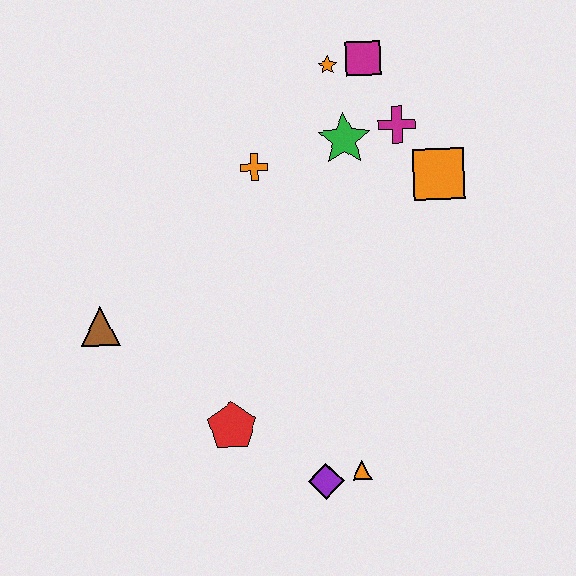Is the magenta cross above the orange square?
Yes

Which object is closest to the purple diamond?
The orange triangle is closest to the purple diamond.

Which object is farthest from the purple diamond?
The magenta square is farthest from the purple diamond.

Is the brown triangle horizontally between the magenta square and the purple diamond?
No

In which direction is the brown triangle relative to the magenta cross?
The brown triangle is to the left of the magenta cross.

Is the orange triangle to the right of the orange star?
Yes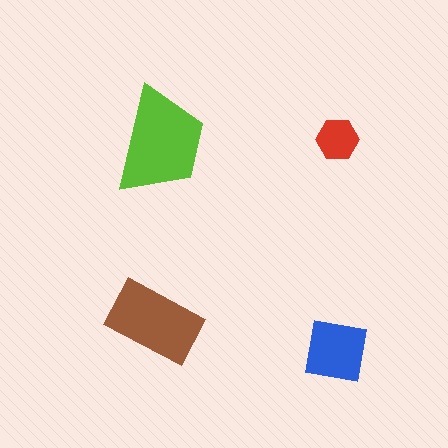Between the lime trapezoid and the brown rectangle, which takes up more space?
The lime trapezoid.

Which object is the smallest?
The red hexagon.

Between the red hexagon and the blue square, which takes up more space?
The blue square.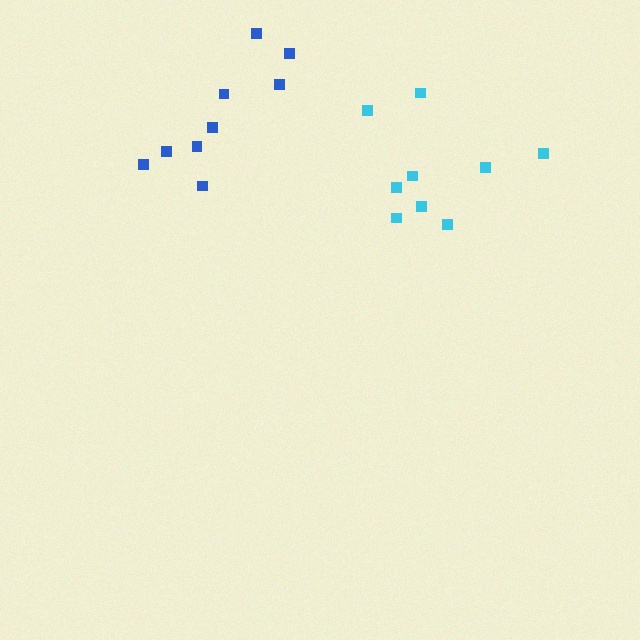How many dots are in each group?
Group 1: 9 dots, Group 2: 9 dots (18 total).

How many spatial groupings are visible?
There are 2 spatial groupings.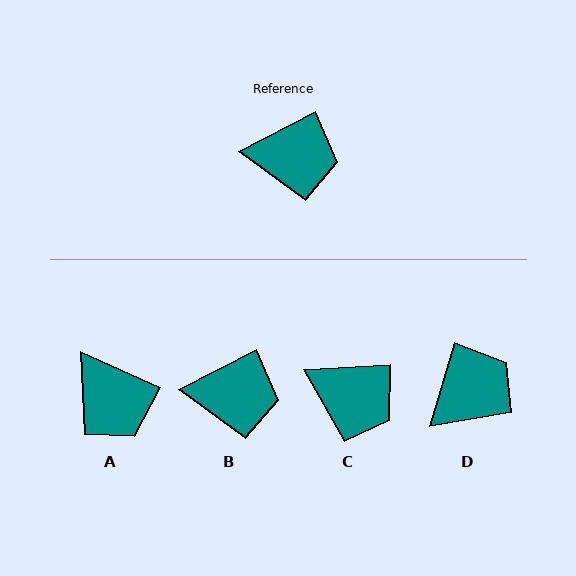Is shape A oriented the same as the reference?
No, it is off by about 52 degrees.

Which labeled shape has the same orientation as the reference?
B.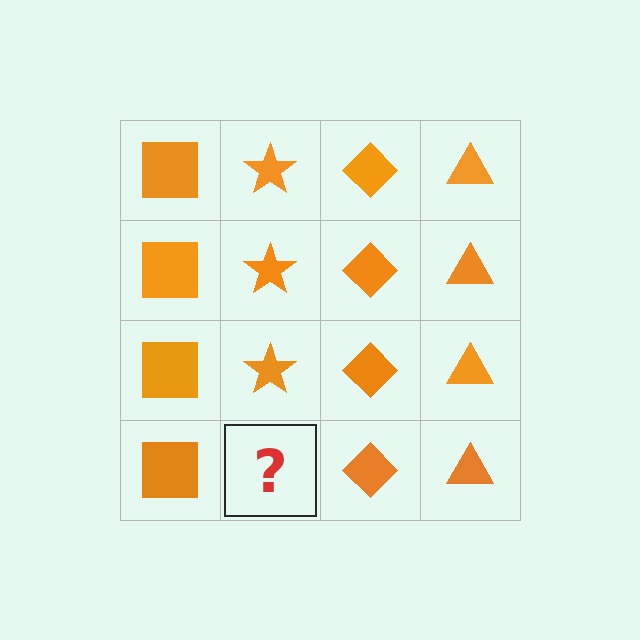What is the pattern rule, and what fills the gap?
The rule is that each column has a consistent shape. The gap should be filled with an orange star.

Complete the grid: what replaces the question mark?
The question mark should be replaced with an orange star.